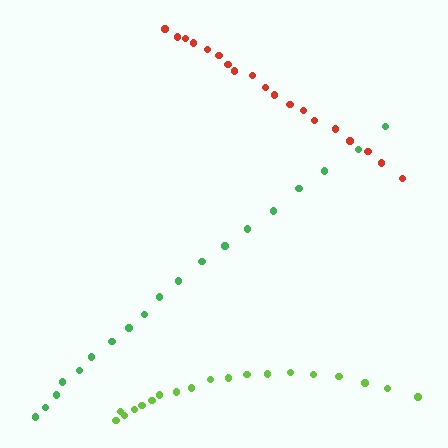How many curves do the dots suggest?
There are 3 distinct paths.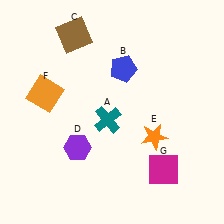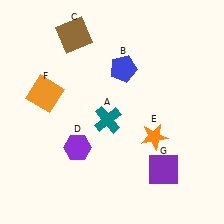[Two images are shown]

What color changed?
The square (G) changed from magenta in Image 1 to purple in Image 2.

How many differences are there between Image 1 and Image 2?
There is 1 difference between the two images.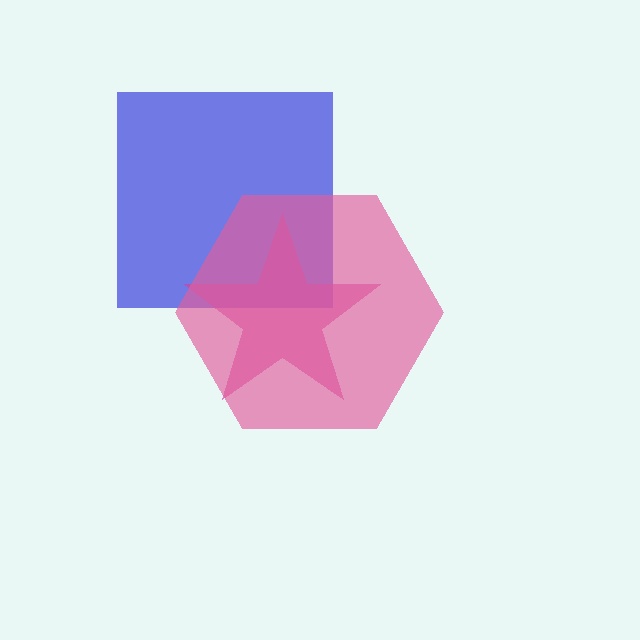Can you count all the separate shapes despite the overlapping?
Yes, there are 3 separate shapes.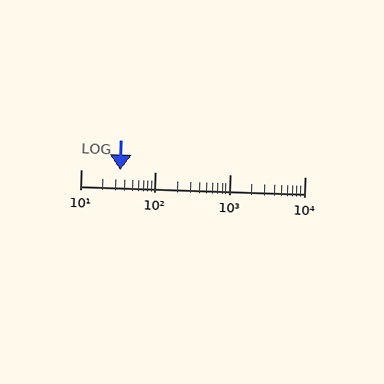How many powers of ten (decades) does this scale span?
The scale spans 3 decades, from 10 to 10000.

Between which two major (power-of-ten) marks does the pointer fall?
The pointer is between 10 and 100.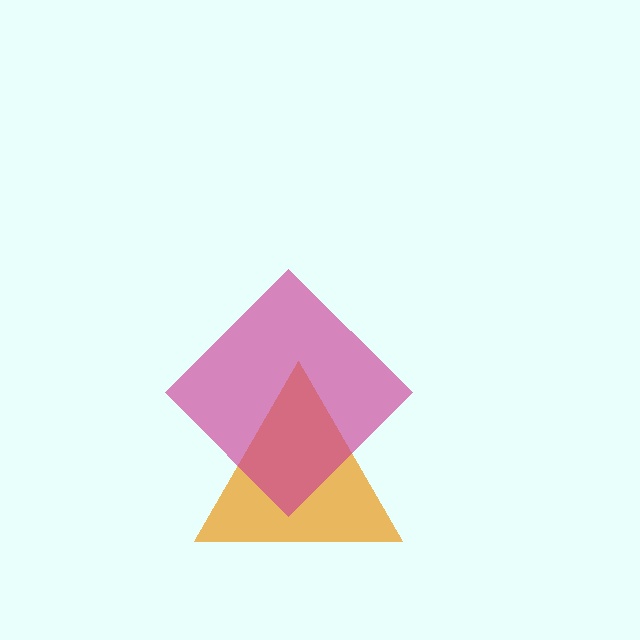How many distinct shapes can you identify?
There are 2 distinct shapes: an orange triangle, a magenta diamond.